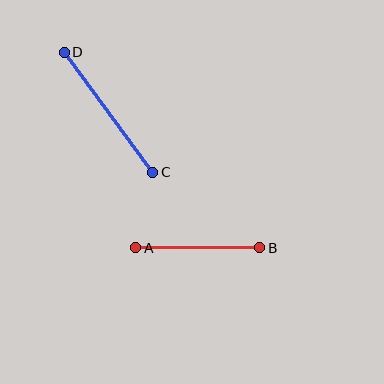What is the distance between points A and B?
The distance is approximately 124 pixels.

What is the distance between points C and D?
The distance is approximately 149 pixels.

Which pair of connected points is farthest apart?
Points C and D are farthest apart.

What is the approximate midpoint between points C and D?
The midpoint is at approximately (108, 112) pixels.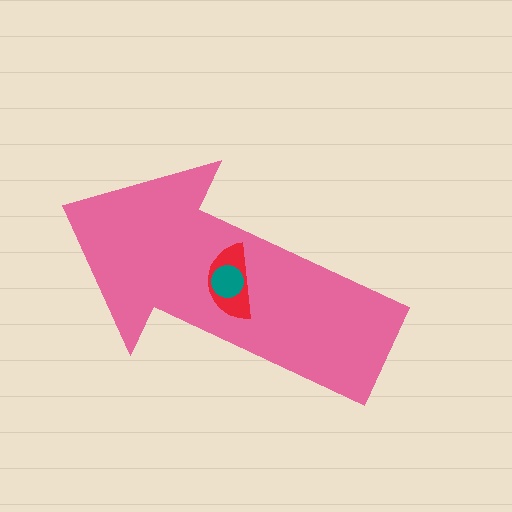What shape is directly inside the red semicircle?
The teal circle.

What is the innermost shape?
The teal circle.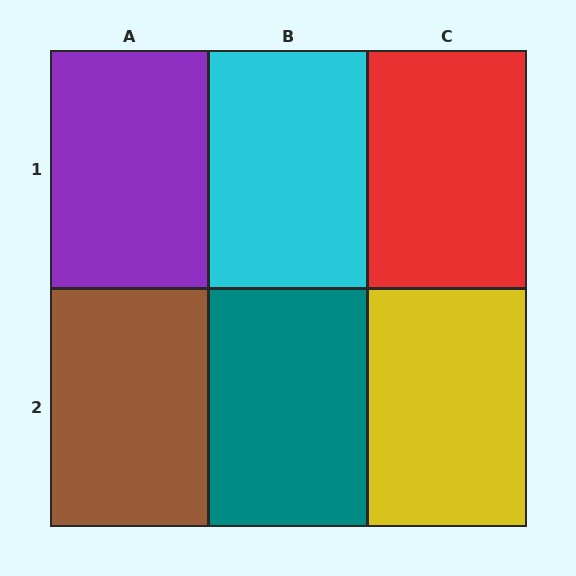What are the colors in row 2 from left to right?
Brown, teal, yellow.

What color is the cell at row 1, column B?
Cyan.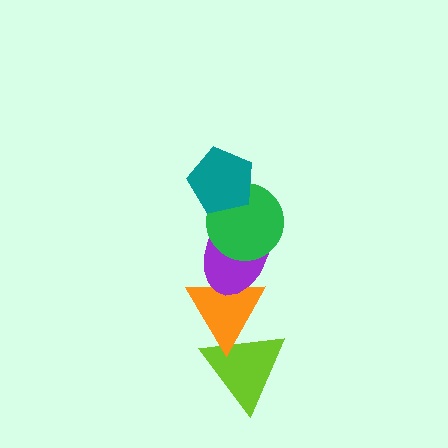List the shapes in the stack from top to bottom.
From top to bottom: the teal pentagon, the green circle, the purple ellipse, the orange triangle, the lime triangle.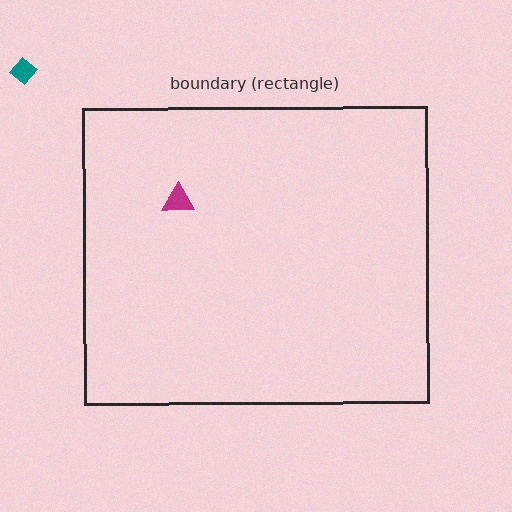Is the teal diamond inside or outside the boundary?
Outside.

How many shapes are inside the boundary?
1 inside, 1 outside.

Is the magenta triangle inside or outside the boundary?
Inside.